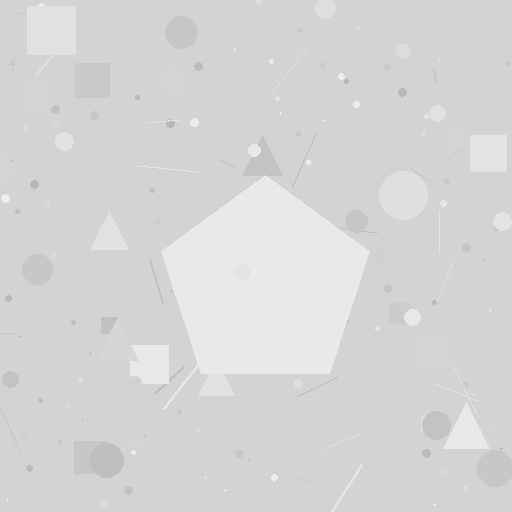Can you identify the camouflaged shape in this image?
The camouflaged shape is a pentagon.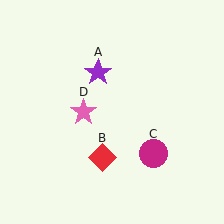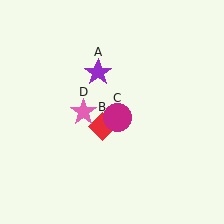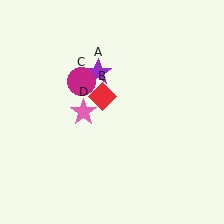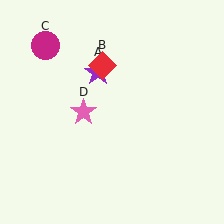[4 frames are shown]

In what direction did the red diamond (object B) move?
The red diamond (object B) moved up.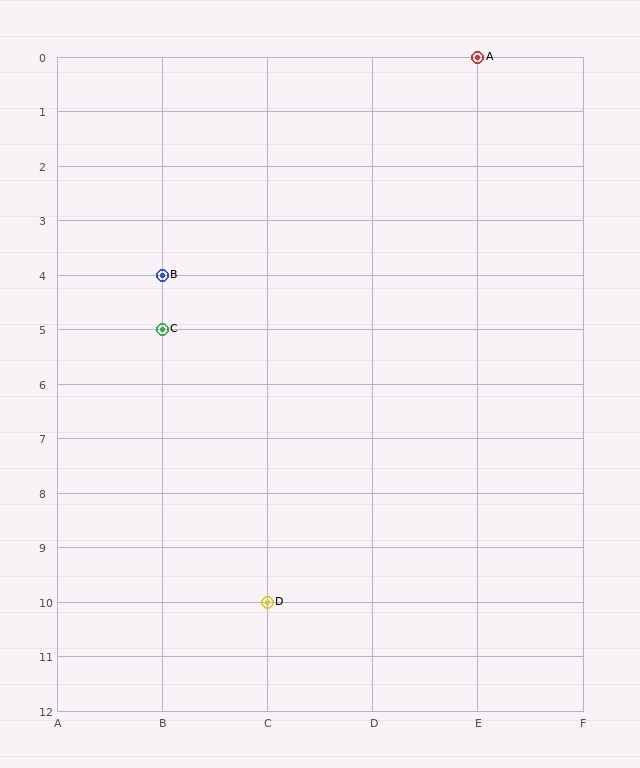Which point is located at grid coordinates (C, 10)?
Point D is at (C, 10).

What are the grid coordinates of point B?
Point B is at grid coordinates (B, 4).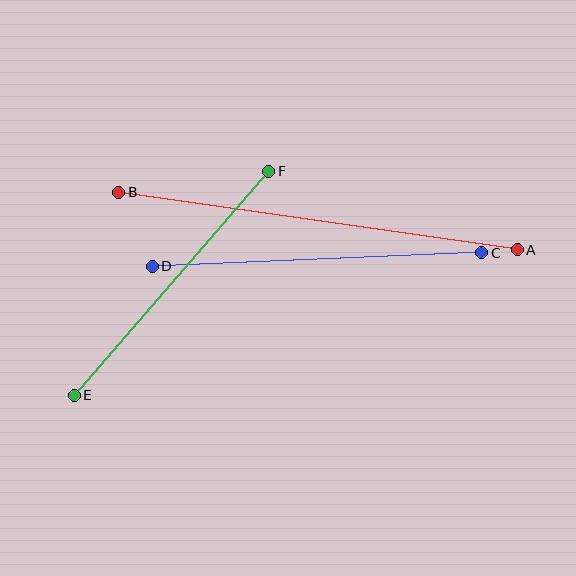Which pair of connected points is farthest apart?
Points A and B are farthest apart.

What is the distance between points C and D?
The distance is approximately 330 pixels.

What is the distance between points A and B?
The distance is approximately 402 pixels.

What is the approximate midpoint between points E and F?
The midpoint is at approximately (171, 283) pixels.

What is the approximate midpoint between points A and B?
The midpoint is at approximately (318, 221) pixels.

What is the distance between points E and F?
The distance is approximately 297 pixels.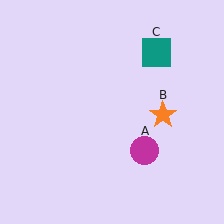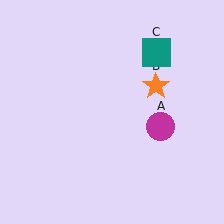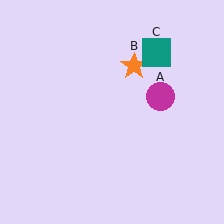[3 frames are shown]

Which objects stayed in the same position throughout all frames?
Teal square (object C) remained stationary.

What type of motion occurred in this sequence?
The magenta circle (object A), orange star (object B) rotated counterclockwise around the center of the scene.